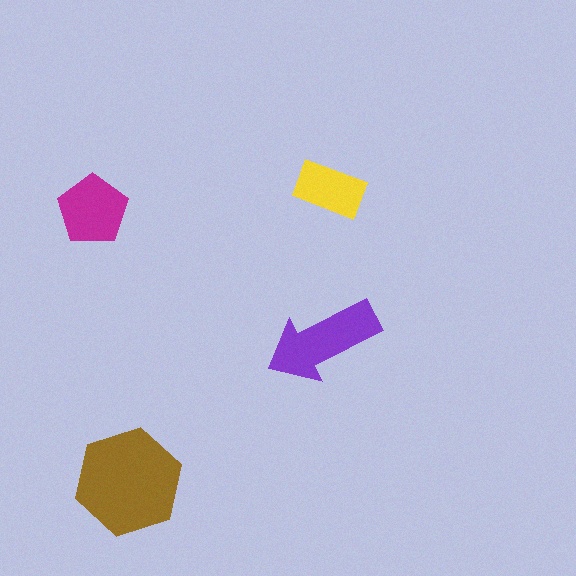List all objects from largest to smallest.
The brown hexagon, the purple arrow, the magenta pentagon, the yellow rectangle.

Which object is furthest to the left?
The magenta pentagon is leftmost.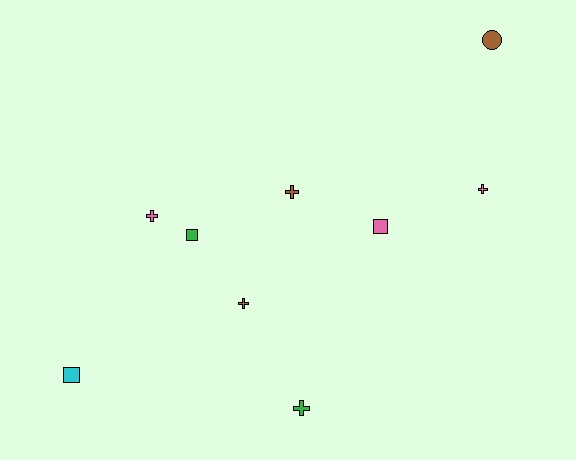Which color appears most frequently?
Brown, with 3 objects.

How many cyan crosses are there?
There are no cyan crosses.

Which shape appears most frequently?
Cross, with 5 objects.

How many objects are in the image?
There are 9 objects.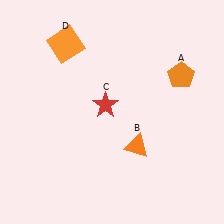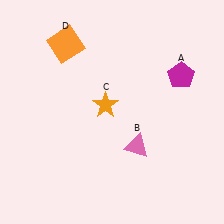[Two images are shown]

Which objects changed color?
A changed from orange to magenta. B changed from orange to pink. C changed from red to orange.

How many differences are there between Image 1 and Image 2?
There are 3 differences between the two images.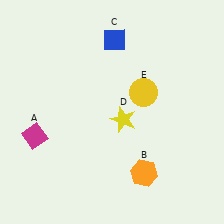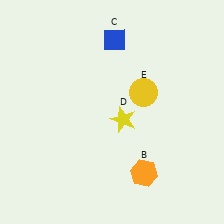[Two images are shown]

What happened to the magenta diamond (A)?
The magenta diamond (A) was removed in Image 2. It was in the bottom-left area of Image 1.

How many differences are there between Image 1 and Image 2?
There is 1 difference between the two images.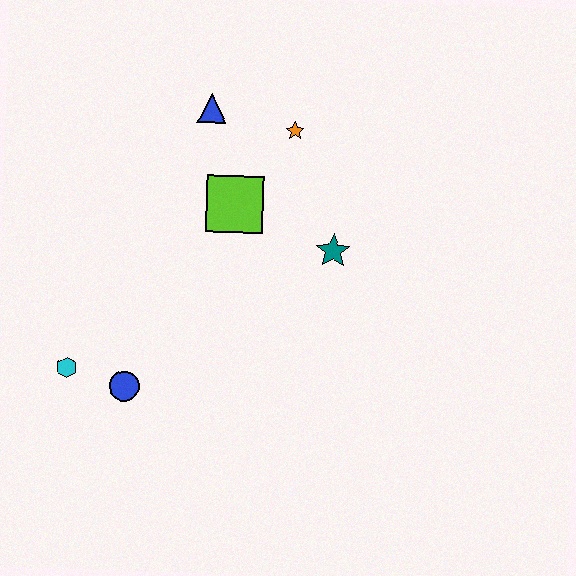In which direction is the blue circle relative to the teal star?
The blue circle is to the left of the teal star.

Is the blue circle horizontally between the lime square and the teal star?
No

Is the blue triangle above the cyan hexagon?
Yes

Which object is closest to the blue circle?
The cyan hexagon is closest to the blue circle.